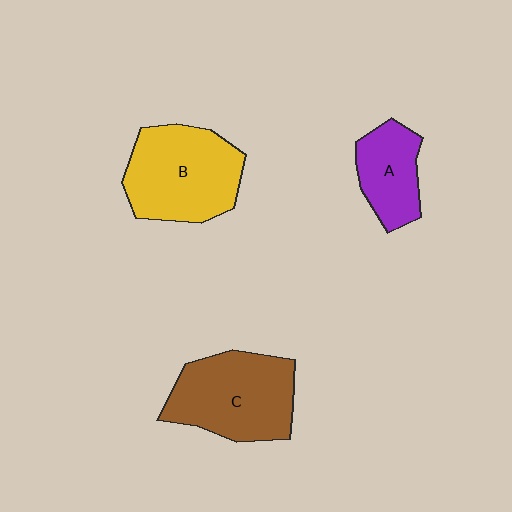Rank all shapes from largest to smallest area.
From largest to smallest: B (yellow), C (brown), A (purple).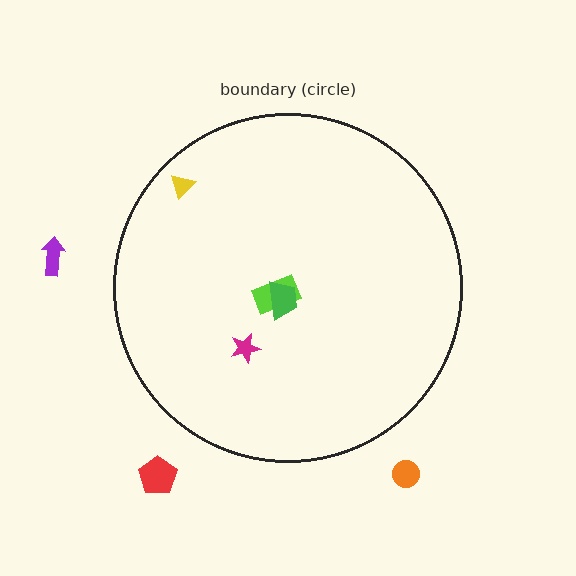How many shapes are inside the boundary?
4 inside, 3 outside.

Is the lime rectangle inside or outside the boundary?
Inside.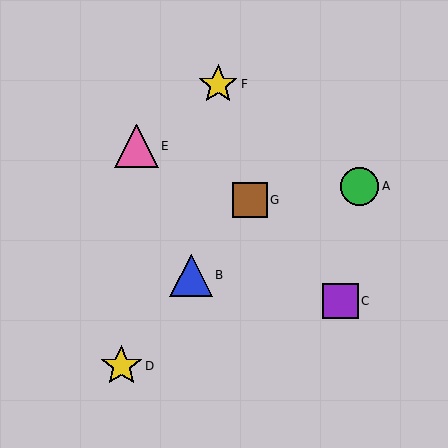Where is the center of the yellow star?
The center of the yellow star is at (218, 84).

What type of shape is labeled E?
Shape E is a pink triangle.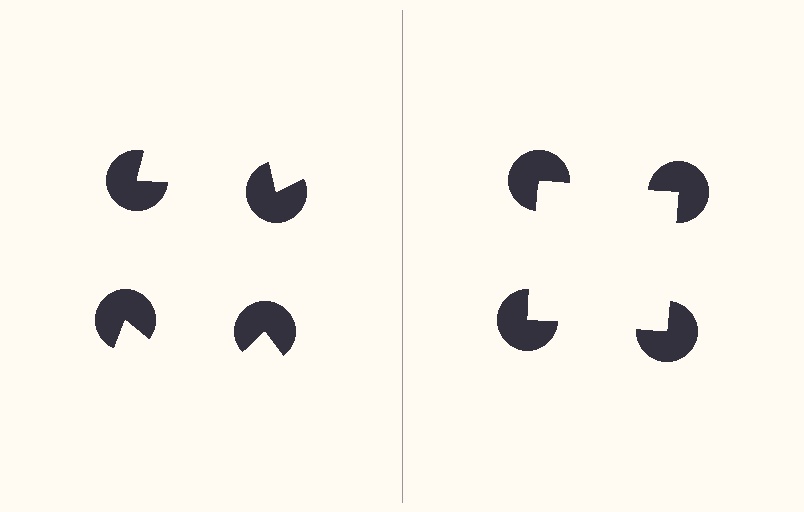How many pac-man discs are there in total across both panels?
8 — 4 on each side.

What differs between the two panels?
The pac-man discs are positioned identically on both sides; only the wedge orientations differ. On the right they align to a square; on the left they are misaligned.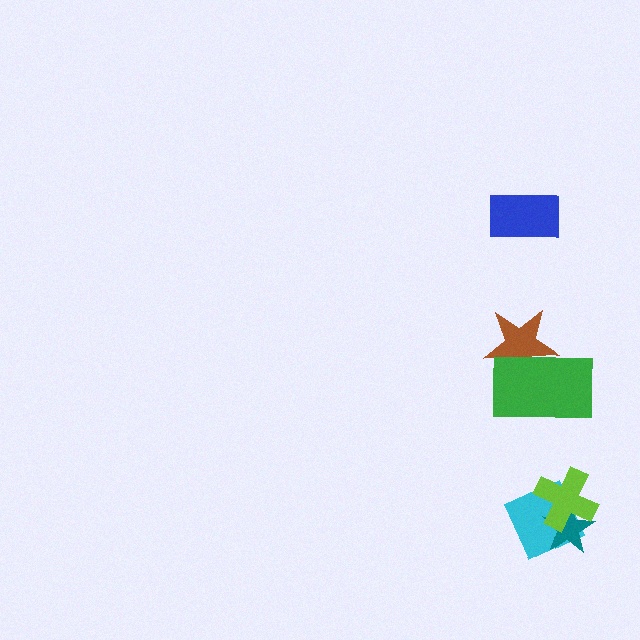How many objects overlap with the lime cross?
2 objects overlap with the lime cross.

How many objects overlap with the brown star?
1 object overlaps with the brown star.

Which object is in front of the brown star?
The green rectangle is in front of the brown star.